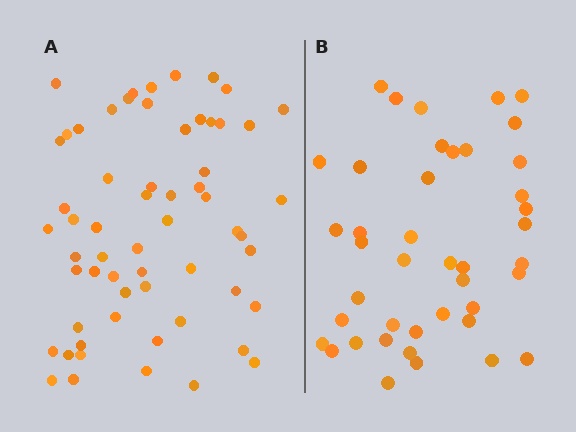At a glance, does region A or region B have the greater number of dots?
Region A (the left region) has more dots.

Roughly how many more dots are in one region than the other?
Region A has approximately 20 more dots than region B.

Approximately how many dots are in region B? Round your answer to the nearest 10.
About 40 dots. (The exact count is 42, which rounds to 40.)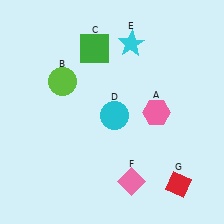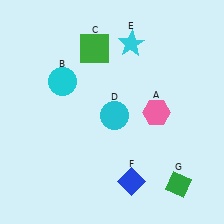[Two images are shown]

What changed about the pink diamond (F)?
In Image 1, F is pink. In Image 2, it changed to blue.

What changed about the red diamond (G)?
In Image 1, G is red. In Image 2, it changed to green.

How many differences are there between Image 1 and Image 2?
There are 3 differences between the two images.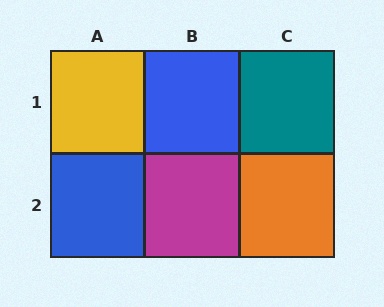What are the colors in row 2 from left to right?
Blue, magenta, orange.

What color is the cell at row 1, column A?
Yellow.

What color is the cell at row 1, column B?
Blue.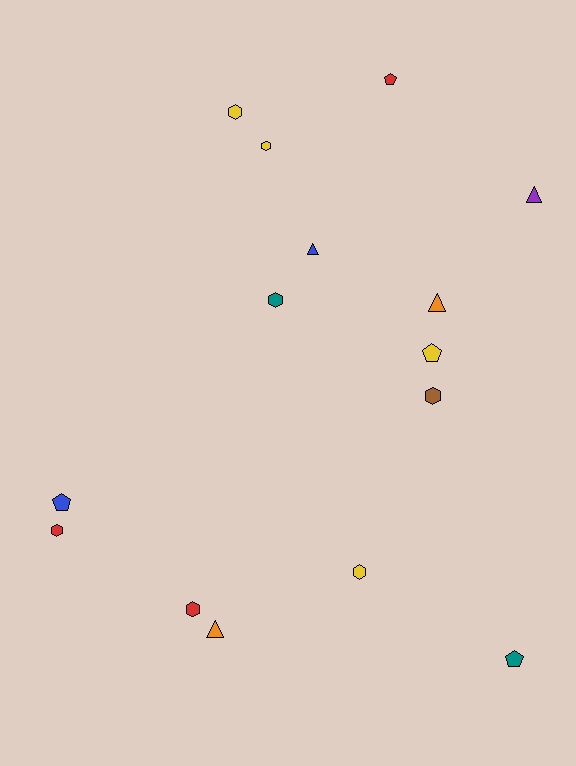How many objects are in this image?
There are 15 objects.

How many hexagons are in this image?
There are 7 hexagons.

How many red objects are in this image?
There are 3 red objects.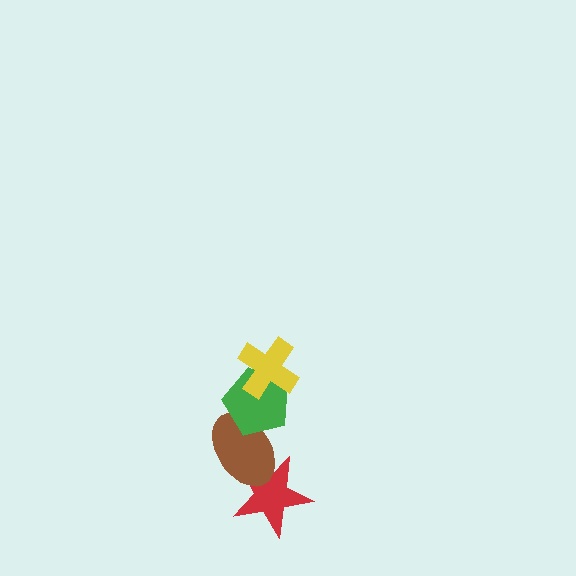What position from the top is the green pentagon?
The green pentagon is 2nd from the top.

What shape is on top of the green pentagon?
The yellow cross is on top of the green pentagon.